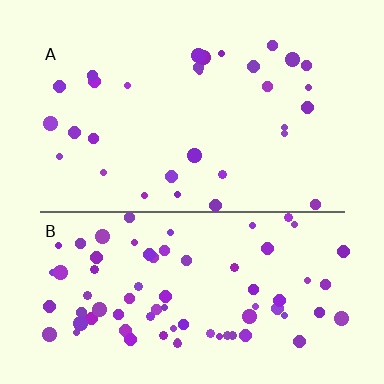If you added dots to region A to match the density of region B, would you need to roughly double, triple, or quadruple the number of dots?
Approximately triple.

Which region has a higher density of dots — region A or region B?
B (the bottom).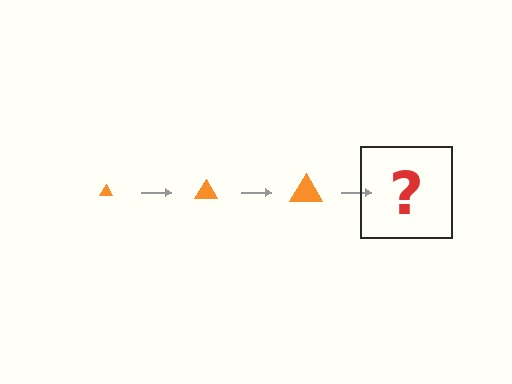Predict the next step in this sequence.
The next step is an orange triangle, larger than the previous one.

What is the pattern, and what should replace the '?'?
The pattern is that the triangle gets progressively larger each step. The '?' should be an orange triangle, larger than the previous one.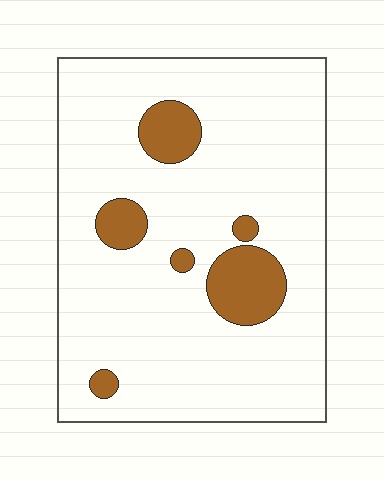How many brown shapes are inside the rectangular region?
6.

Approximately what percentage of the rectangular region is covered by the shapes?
Approximately 10%.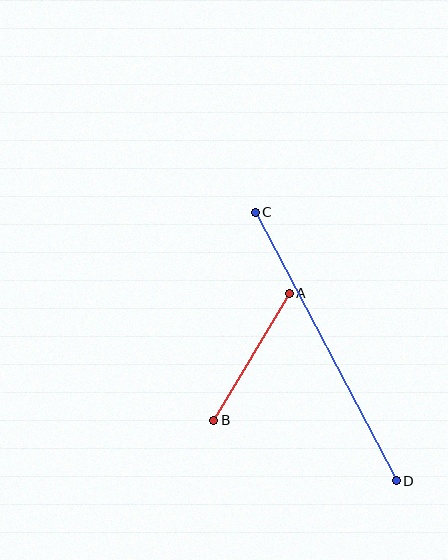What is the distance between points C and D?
The distance is approximately 303 pixels.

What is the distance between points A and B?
The distance is approximately 148 pixels.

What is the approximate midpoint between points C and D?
The midpoint is at approximately (326, 346) pixels.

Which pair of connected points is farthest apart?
Points C and D are farthest apart.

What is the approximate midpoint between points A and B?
The midpoint is at approximately (251, 357) pixels.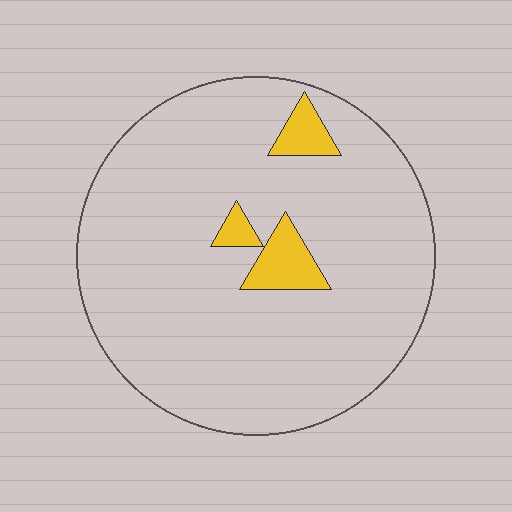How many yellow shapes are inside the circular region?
3.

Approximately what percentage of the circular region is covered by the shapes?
Approximately 5%.